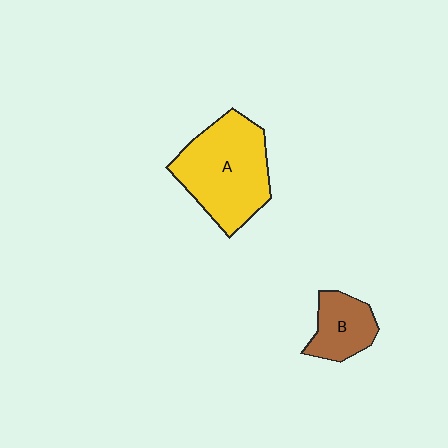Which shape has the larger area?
Shape A (yellow).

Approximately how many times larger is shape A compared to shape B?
Approximately 2.2 times.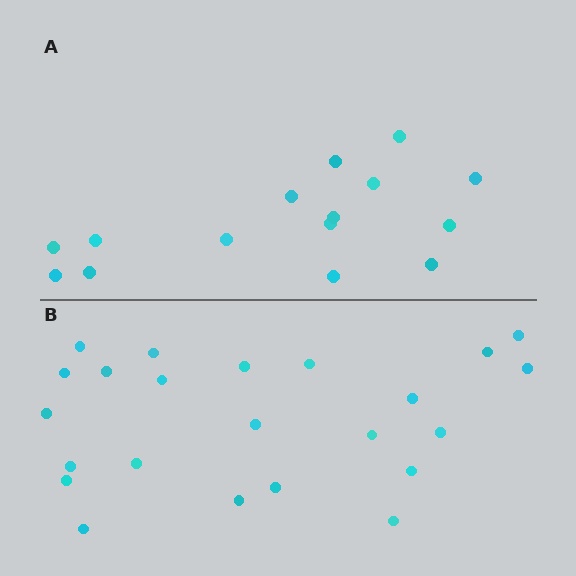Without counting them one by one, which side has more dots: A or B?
Region B (the bottom region) has more dots.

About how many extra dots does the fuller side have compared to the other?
Region B has roughly 8 or so more dots than region A.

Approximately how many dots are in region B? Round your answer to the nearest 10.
About 20 dots. (The exact count is 23, which rounds to 20.)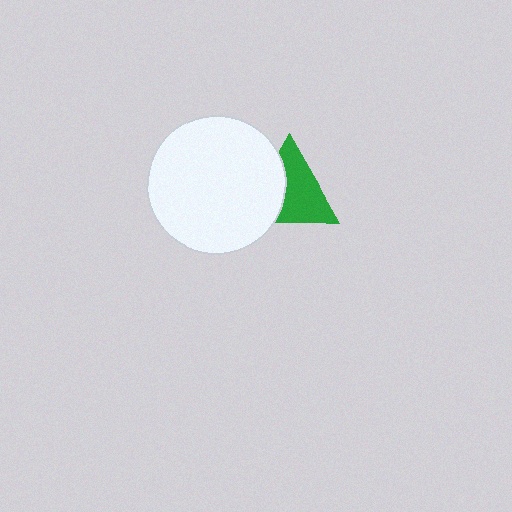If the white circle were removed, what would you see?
You would see the complete green triangle.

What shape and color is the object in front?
The object in front is a white circle.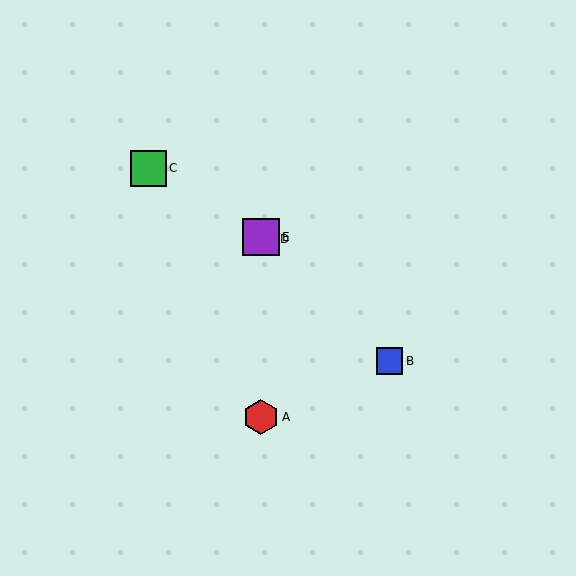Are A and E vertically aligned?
Yes, both are at x≈261.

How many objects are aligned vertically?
3 objects (A, D, E) are aligned vertically.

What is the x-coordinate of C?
Object C is at x≈149.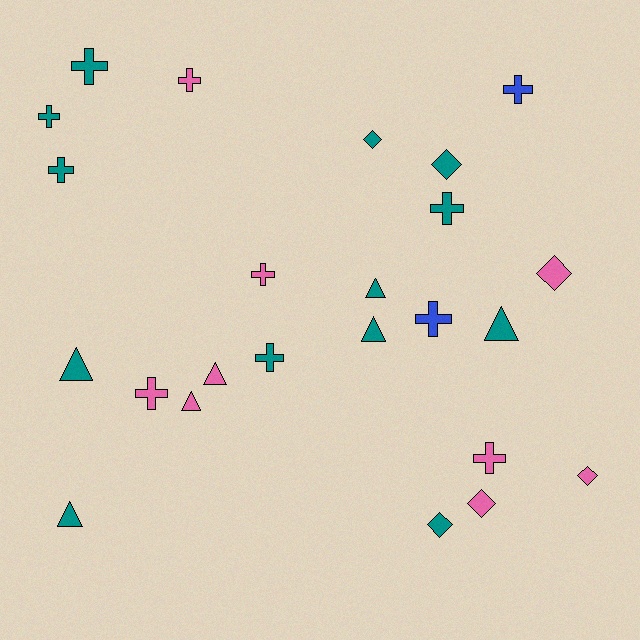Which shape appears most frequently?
Cross, with 11 objects.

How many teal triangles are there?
There are 5 teal triangles.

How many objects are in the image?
There are 24 objects.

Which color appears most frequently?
Teal, with 13 objects.